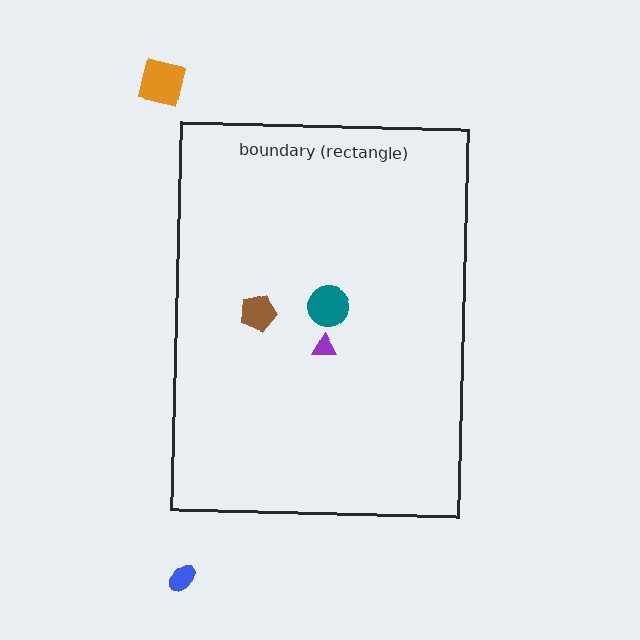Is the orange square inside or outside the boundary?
Outside.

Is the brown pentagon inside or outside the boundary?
Inside.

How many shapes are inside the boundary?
3 inside, 2 outside.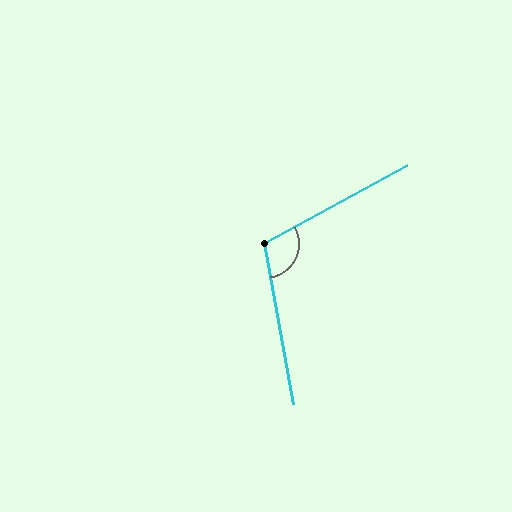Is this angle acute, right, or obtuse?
It is obtuse.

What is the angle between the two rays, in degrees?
Approximately 109 degrees.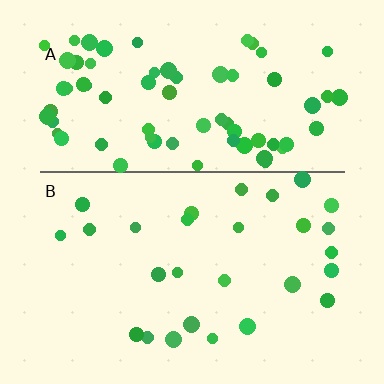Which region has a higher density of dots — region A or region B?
A (the top).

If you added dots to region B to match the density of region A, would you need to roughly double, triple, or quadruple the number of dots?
Approximately triple.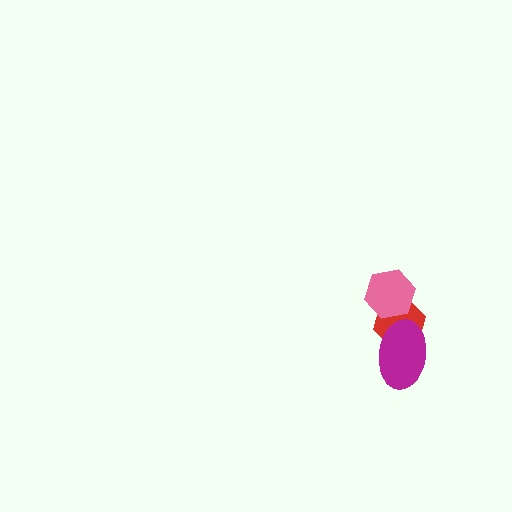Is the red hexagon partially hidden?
Yes, it is partially covered by another shape.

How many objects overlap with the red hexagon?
2 objects overlap with the red hexagon.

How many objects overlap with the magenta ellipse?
1 object overlaps with the magenta ellipse.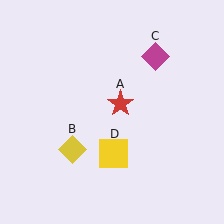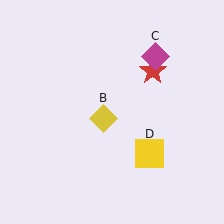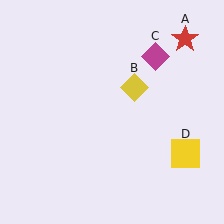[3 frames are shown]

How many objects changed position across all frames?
3 objects changed position: red star (object A), yellow diamond (object B), yellow square (object D).